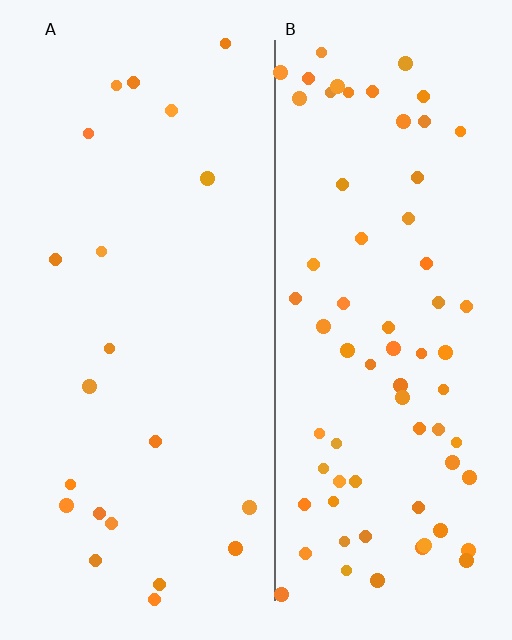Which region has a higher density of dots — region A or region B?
B (the right).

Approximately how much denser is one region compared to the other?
Approximately 3.4× — region B over region A.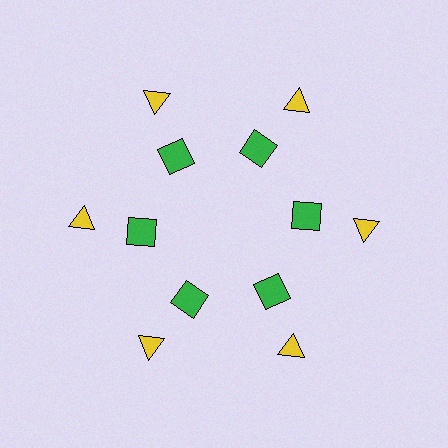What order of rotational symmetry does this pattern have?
This pattern has 6-fold rotational symmetry.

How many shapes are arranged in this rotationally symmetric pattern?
There are 12 shapes, arranged in 6 groups of 2.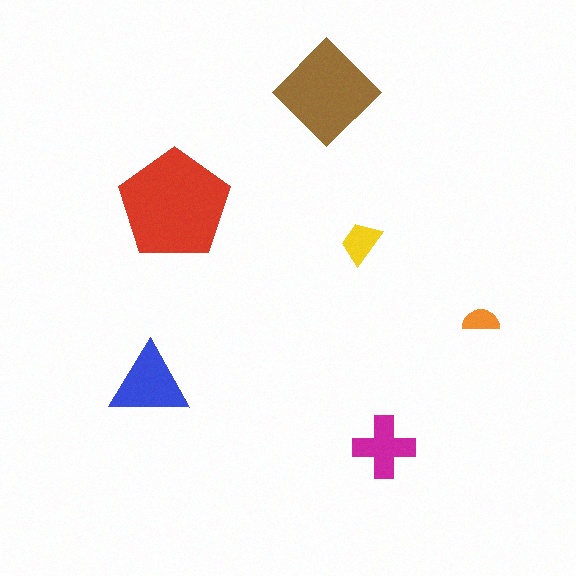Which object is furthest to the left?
The blue triangle is leftmost.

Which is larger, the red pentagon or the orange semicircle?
The red pentagon.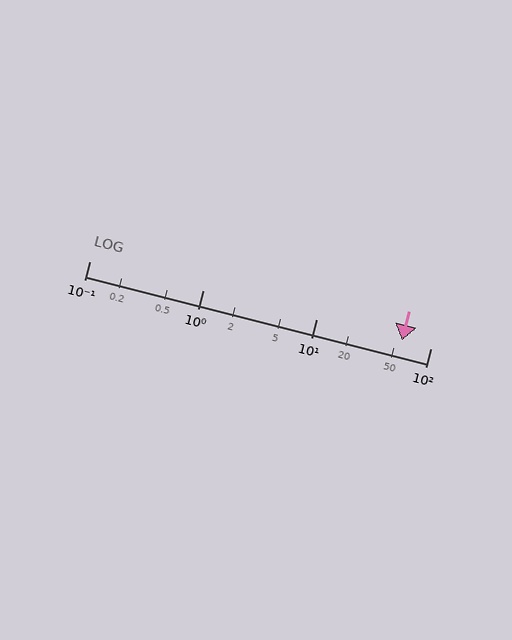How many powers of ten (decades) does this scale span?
The scale spans 3 decades, from 0.1 to 100.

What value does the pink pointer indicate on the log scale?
The pointer indicates approximately 56.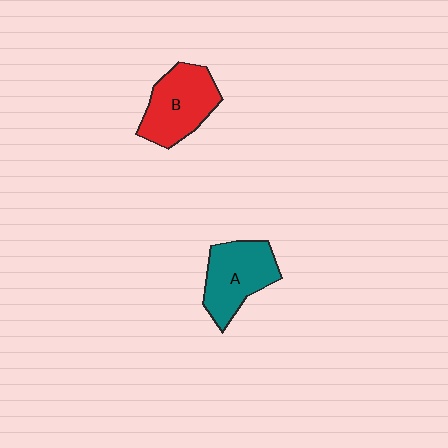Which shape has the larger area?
Shape B (red).